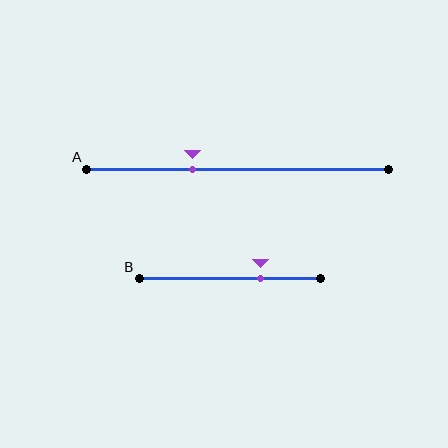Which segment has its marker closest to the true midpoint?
Segment A has its marker closest to the true midpoint.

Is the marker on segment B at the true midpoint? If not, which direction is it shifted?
No, the marker on segment B is shifted to the right by about 17% of the segment length.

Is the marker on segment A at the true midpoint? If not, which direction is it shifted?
No, the marker on segment A is shifted to the left by about 15% of the segment length.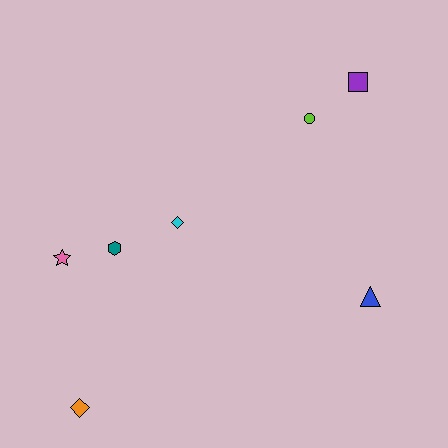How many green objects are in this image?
There are no green objects.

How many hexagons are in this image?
There is 1 hexagon.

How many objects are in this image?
There are 7 objects.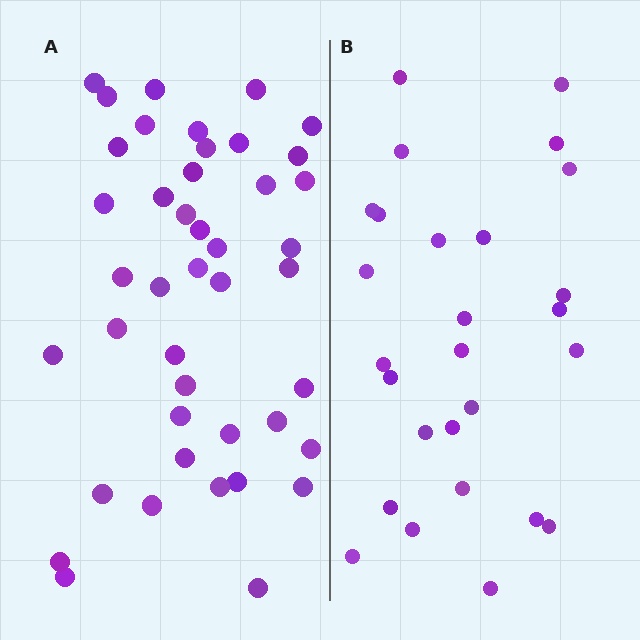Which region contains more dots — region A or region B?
Region A (the left region) has more dots.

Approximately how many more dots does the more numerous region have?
Region A has approximately 15 more dots than region B.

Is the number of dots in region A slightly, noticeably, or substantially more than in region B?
Region A has substantially more. The ratio is roughly 1.6 to 1.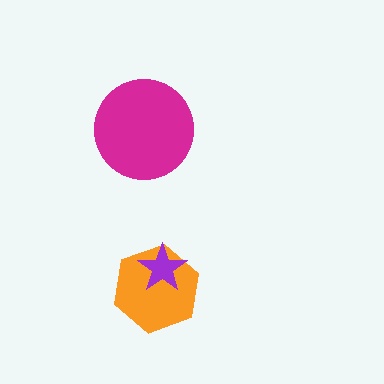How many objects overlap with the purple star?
1 object overlaps with the purple star.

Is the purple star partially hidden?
No, no other shape covers it.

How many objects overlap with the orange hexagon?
1 object overlaps with the orange hexagon.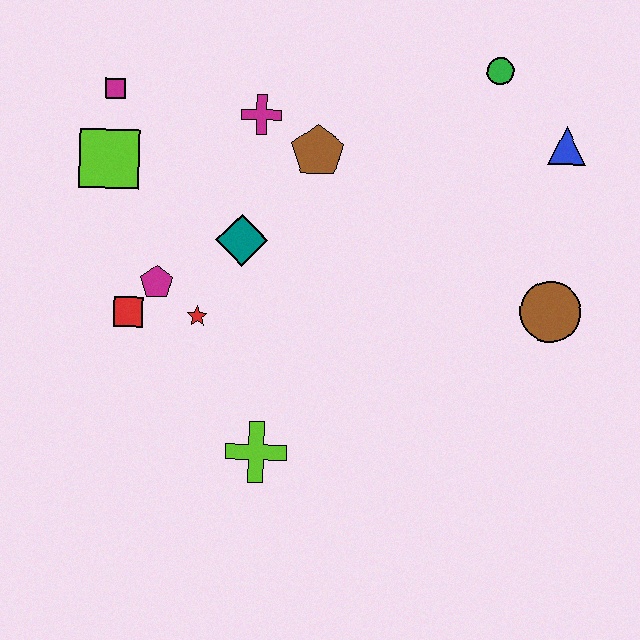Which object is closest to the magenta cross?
The brown pentagon is closest to the magenta cross.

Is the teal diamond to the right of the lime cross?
No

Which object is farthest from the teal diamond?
The blue triangle is farthest from the teal diamond.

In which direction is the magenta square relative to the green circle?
The magenta square is to the left of the green circle.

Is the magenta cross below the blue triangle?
No